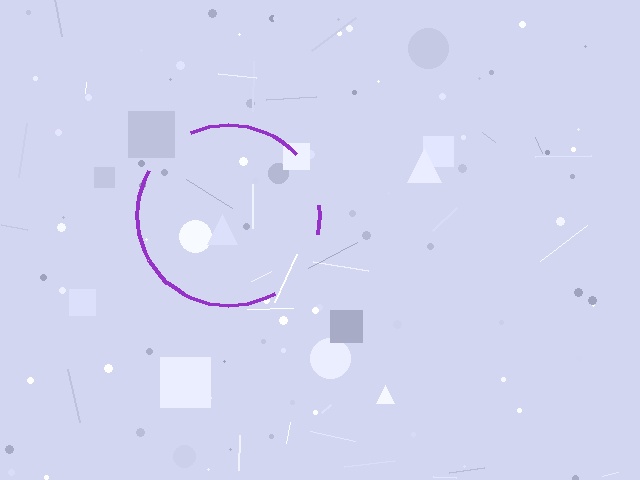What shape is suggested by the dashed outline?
The dashed outline suggests a circle.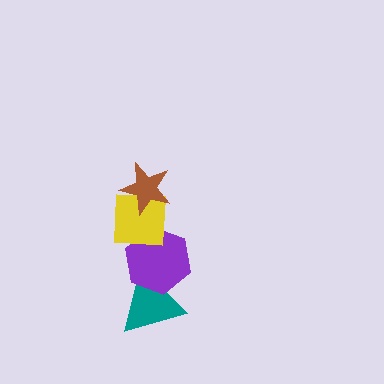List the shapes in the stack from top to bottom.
From top to bottom: the brown star, the yellow square, the purple hexagon, the teal triangle.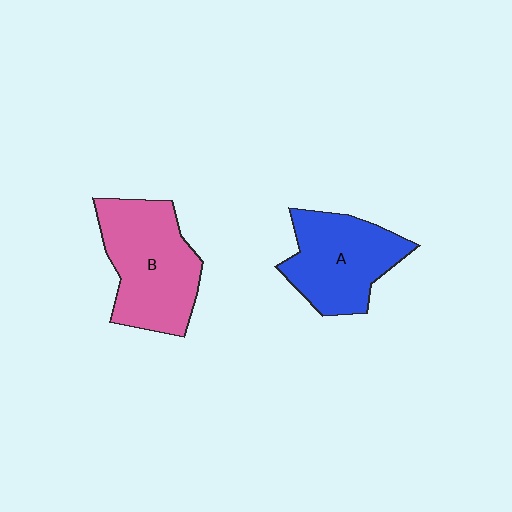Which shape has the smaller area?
Shape A (blue).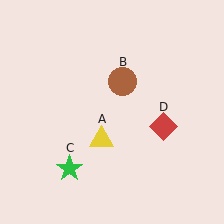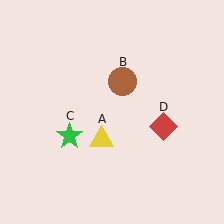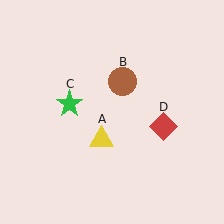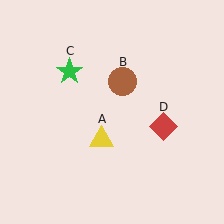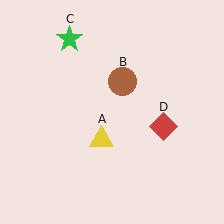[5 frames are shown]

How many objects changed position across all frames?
1 object changed position: green star (object C).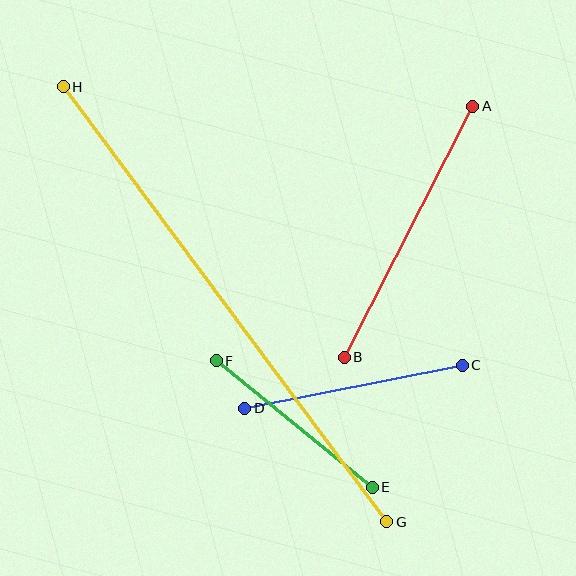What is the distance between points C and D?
The distance is approximately 221 pixels.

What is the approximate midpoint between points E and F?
The midpoint is at approximately (294, 424) pixels.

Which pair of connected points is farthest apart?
Points G and H are farthest apart.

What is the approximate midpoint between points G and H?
The midpoint is at approximately (225, 304) pixels.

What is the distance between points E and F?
The distance is approximately 200 pixels.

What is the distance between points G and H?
The distance is approximately 542 pixels.